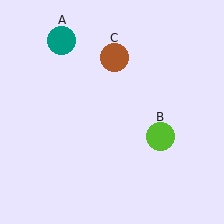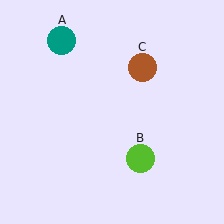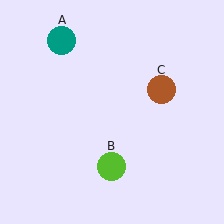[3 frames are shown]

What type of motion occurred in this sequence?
The lime circle (object B), brown circle (object C) rotated clockwise around the center of the scene.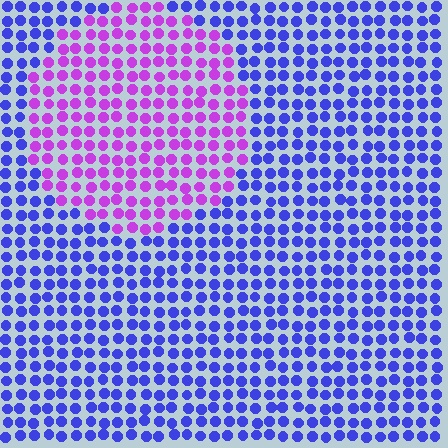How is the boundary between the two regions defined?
The boundary is defined purely by a slight shift in hue (about 52 degrees). Spacing, size, and orientation are identical on both sides.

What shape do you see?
I see a circle.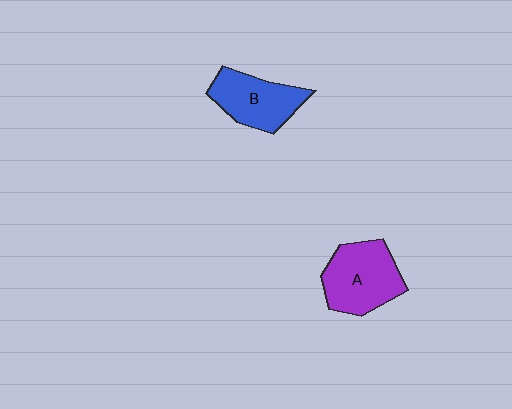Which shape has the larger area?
Shape A (purple).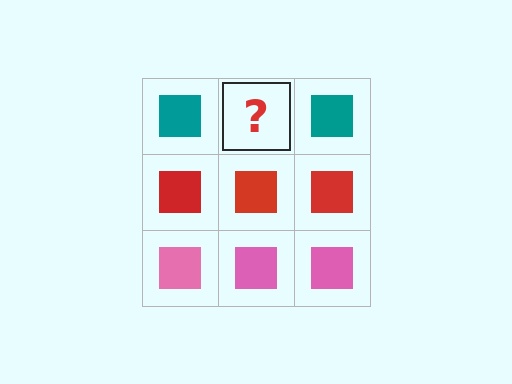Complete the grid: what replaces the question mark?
The question mark should be replaced with a teal square.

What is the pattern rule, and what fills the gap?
The rule is that each row has a consistent color. The gap should be filled with a teal square.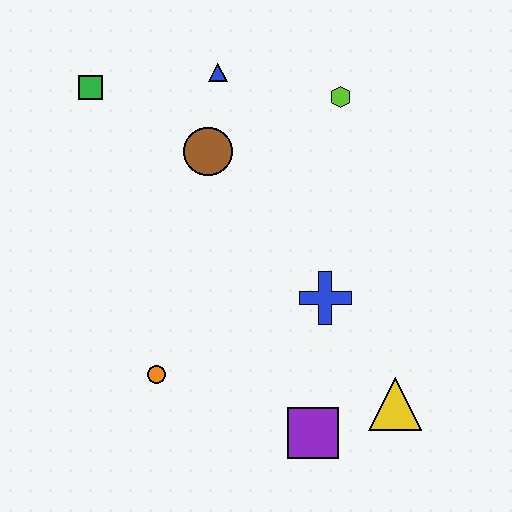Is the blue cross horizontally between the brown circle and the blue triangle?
No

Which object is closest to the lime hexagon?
The blue triangle is closest to the lime hexagon.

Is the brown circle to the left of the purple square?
Yes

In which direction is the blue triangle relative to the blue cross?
The blue triangle is above the blue cross.